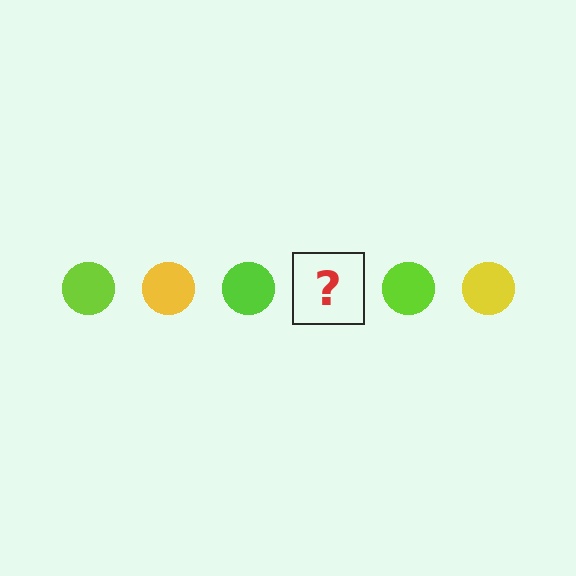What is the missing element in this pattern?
The missing element is a yellow circle.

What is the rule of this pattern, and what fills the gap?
The rule is that the pattern cycles through lime, yellow circles. The gap should be filled with a yellow circle.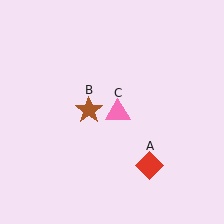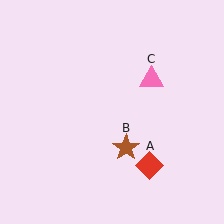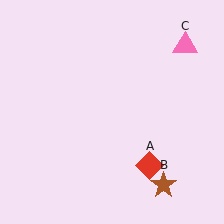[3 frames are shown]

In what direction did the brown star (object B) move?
The brown star (object B) moved down and to the right.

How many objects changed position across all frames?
2 objects changed position: brown star (object B), pink triangle (object C).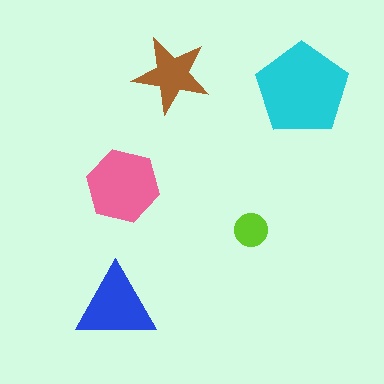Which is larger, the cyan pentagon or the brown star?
The cyan pentagon.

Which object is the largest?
The cyan pentagon.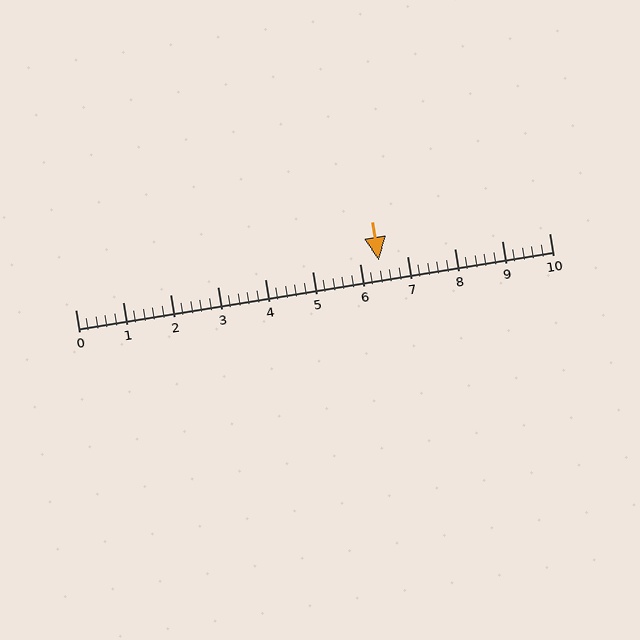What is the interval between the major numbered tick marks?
The major tick marks are spaced 1 units apart.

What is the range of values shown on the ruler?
The ruler shows values from 0 to 10.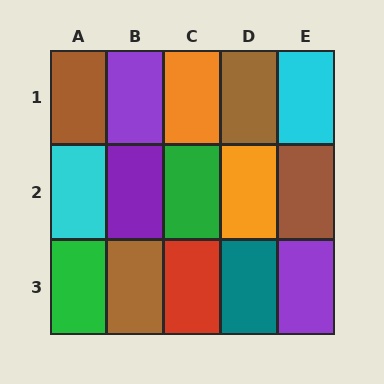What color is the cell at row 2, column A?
Cyan.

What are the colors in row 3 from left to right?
Green, brown, red, teal, purple.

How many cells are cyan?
2 cells are cyan.